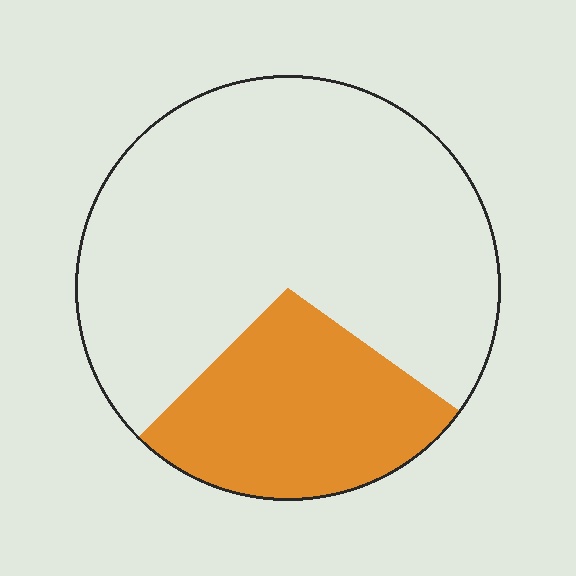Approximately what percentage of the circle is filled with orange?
Approximately 30%.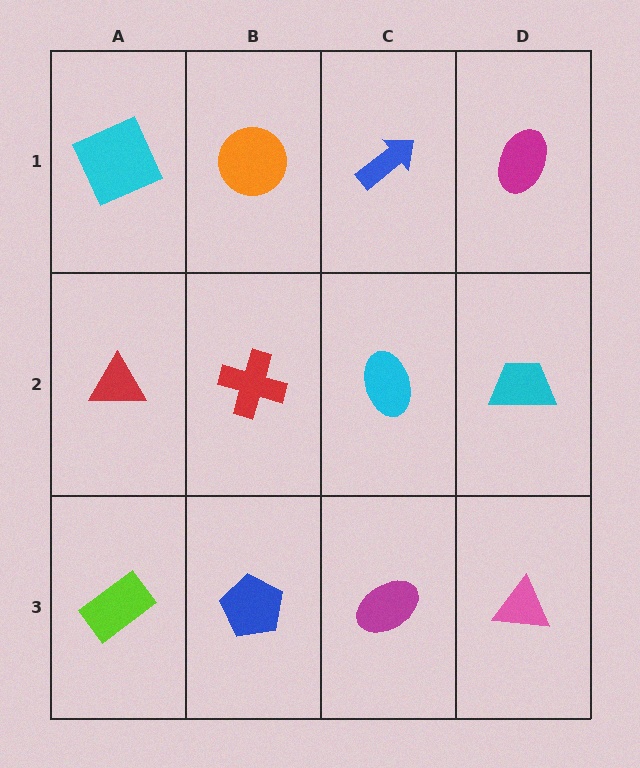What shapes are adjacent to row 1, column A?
A red triangle (row 2, column A), an orange circle (row 1, column B).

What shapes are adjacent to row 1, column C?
A cyan ellipse (row 2, column C), an orange circle (row 1, column B), a magenta ellipse (row 1, column D).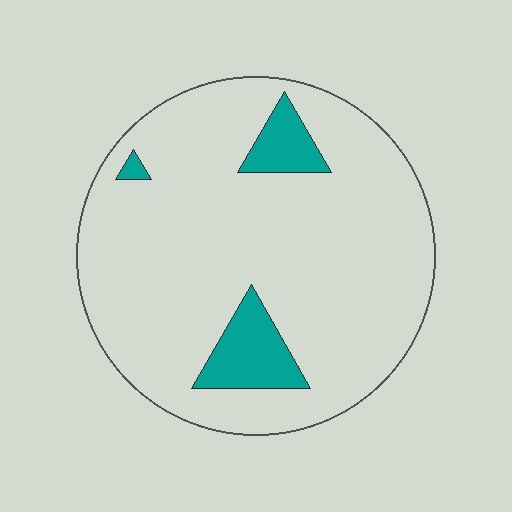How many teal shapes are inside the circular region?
3.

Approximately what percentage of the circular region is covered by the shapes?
Approximately 10%.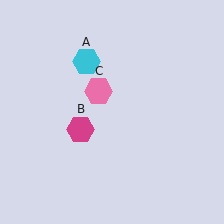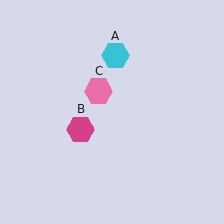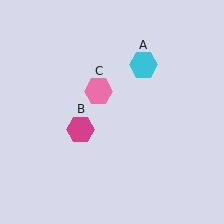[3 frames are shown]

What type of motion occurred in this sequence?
The cyan hexagon (object A) rotated clockwise around the center of the scene.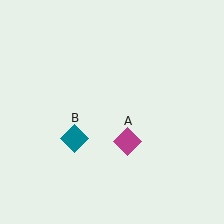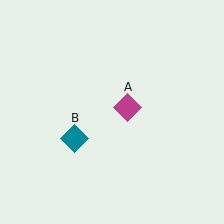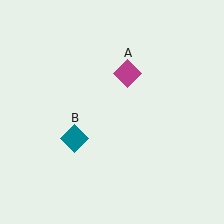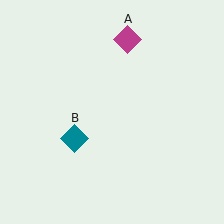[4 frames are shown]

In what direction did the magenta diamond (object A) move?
The magenta diamond (object A) moved up.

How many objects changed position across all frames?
1 object changed position: magenta diamond (object A).